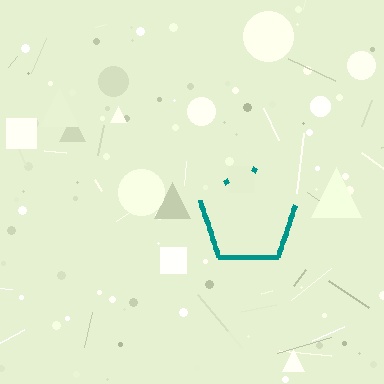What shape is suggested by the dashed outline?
The dashed outline suggests a pentagon.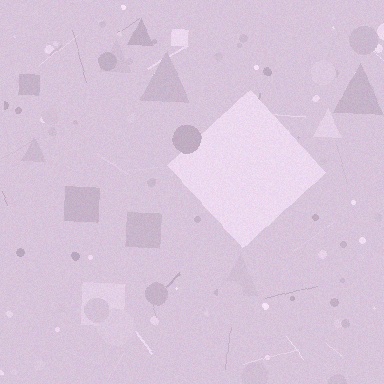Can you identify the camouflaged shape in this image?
The camouflaged shape is a diamond.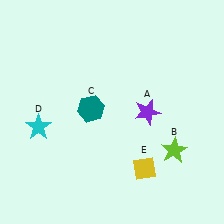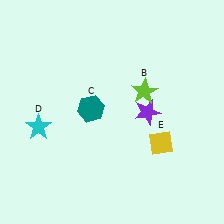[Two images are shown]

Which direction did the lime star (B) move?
The lime star (B) moved up.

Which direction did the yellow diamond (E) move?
The yellow diamond (E) moved up.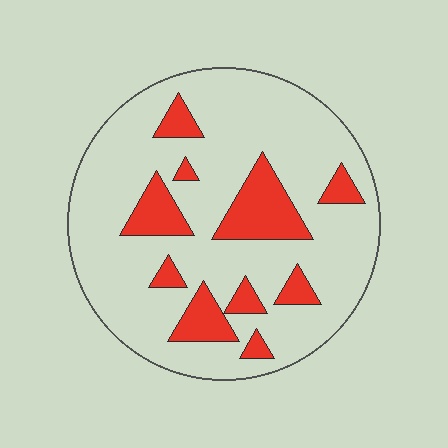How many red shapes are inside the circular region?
10.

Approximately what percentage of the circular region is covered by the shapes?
Approximately 20%.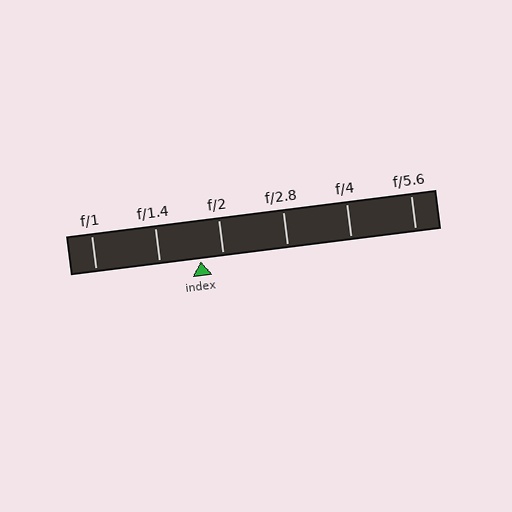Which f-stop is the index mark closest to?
The index mark is closest to f/2.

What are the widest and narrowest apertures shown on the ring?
The widest aperture shown is f/1 and the narrowest is f/5.6.